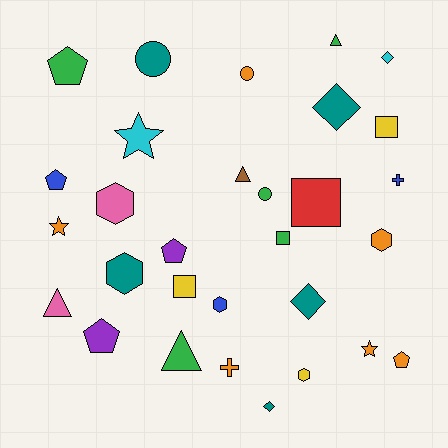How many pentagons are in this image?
There are 5 pentagons.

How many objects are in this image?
There are 30 objects.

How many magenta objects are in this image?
There are no magenta objects.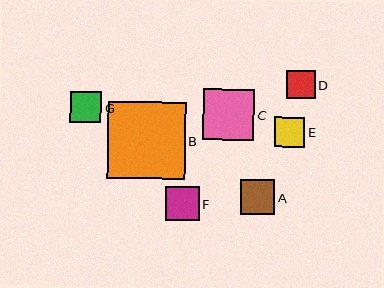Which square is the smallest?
Square D is the smallest with a size of approximately 28 pixels.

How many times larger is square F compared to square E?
Square F is approximately 1.1 times the size of square E.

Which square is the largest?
Square B is the largest with a size of approximately 77 pixels.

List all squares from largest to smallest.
From largest to smallest: B, C, A, F, G, E, D.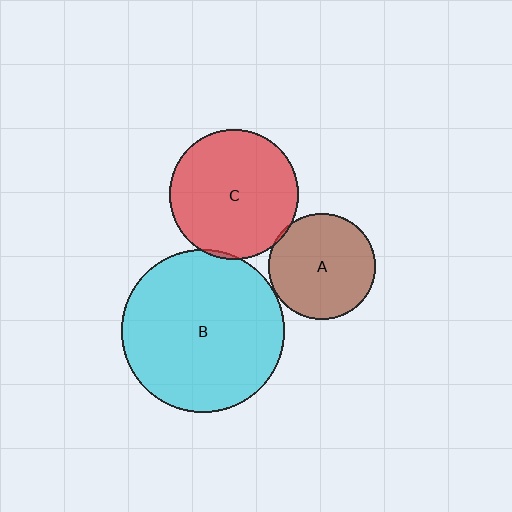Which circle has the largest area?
Circle B (cyan).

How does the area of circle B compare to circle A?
Approximately 2.3 times.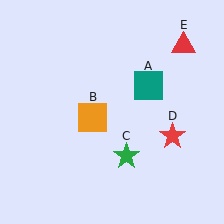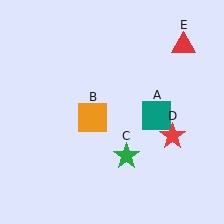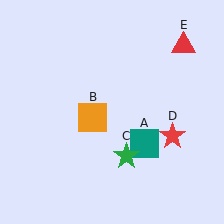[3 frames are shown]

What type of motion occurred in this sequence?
The teal square (object A) rotated clockwise around the center of the scene.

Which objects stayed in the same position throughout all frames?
Orange square (object B) and green star (object C) and red star (object D) and red triangle (object E) remained stationary.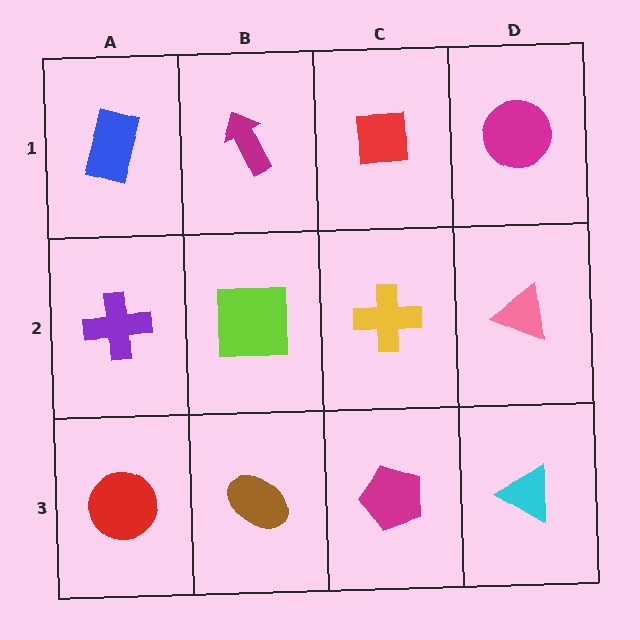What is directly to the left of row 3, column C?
A brown ellipse.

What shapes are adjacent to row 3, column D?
A pink triangle (row 2, column D), a magenta pentagon (row 3, column C).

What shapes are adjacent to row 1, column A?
A purple cross (row 2, column A), a magenta arrow (row 1, column B).